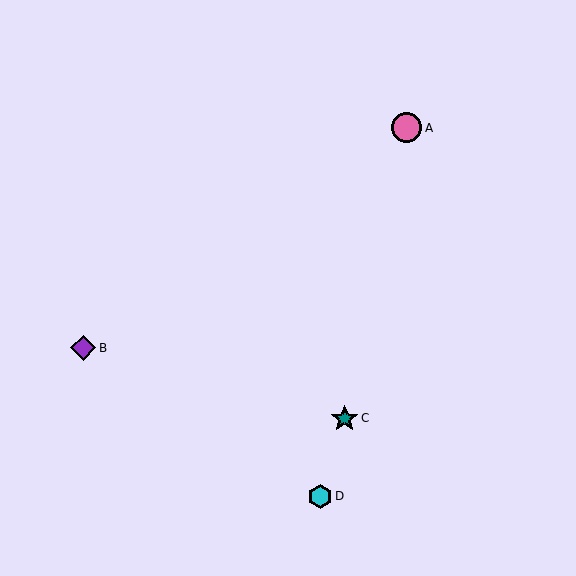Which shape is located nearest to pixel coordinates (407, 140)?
The pink circle (labeled A) at (407, 128) is nearest to that location.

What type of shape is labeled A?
Shape A is a pink circle.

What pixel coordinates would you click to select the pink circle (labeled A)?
Click at (407, 128) to select the pink circle A.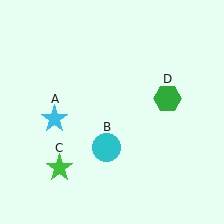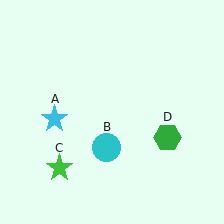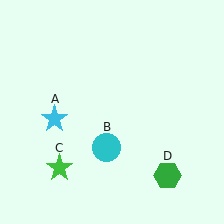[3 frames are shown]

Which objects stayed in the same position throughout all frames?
Cyan star (object A) and cyan circle (object B) and green star (object C) remained stationary.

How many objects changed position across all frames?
1 object changed position: green hexagon (object D).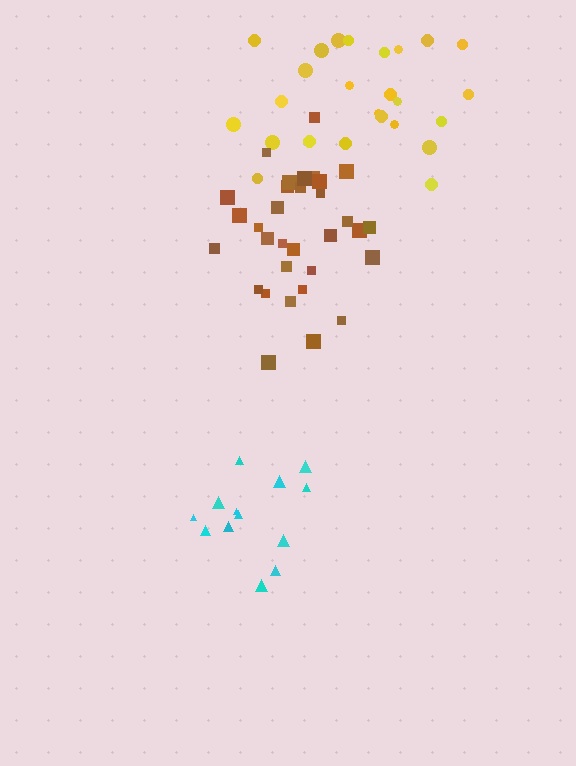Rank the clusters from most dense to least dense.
brown, yellow, cyan.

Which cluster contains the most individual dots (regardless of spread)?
Brown (32).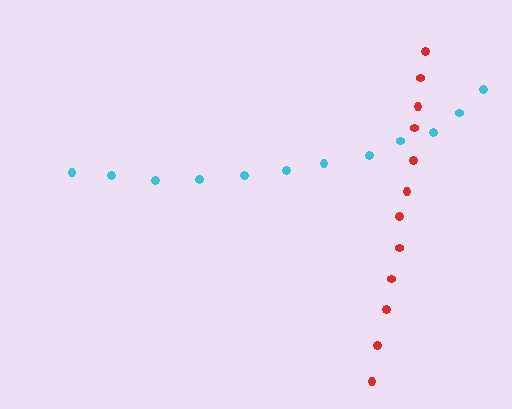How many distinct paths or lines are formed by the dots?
There are 2 distinct paths.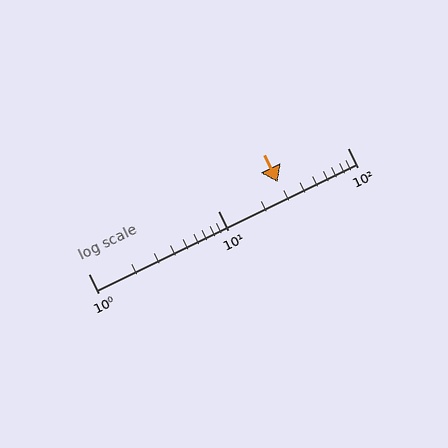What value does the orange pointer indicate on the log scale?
The pointer indicates approximately 29.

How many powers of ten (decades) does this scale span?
The scale spans 2 decades, from 1 to 100.